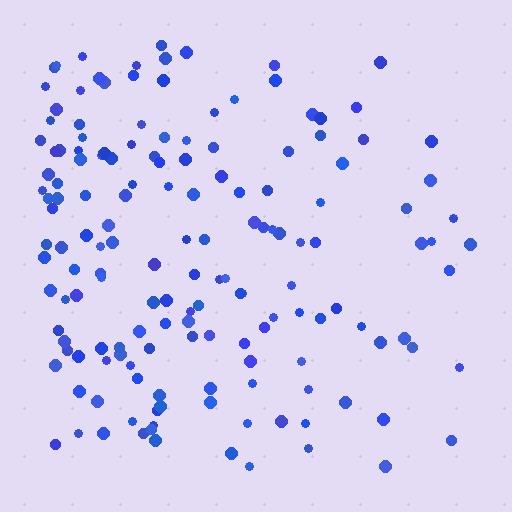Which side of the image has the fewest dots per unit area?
The right.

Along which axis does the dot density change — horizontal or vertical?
Horizontal.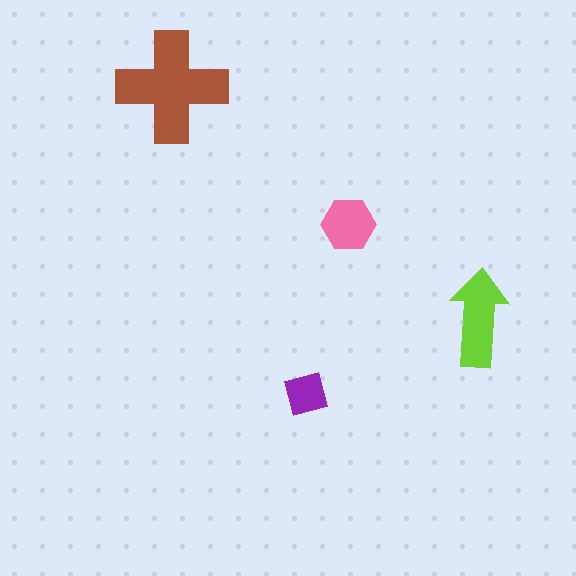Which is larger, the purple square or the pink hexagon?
The pink hexagon.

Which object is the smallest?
The purple square.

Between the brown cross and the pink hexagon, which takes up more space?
The brown cross.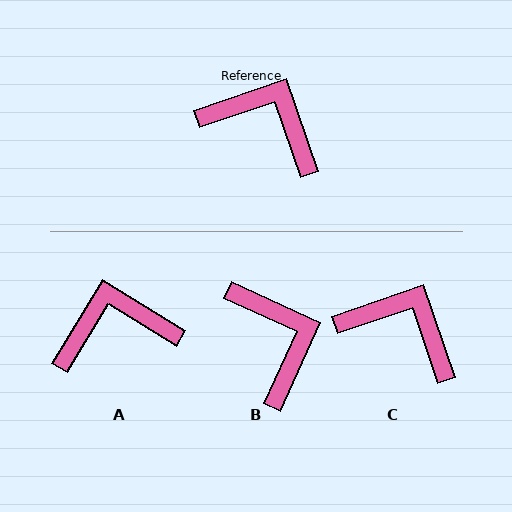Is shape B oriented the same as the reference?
No, it is off by about 43 degrees.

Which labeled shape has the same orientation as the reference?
C.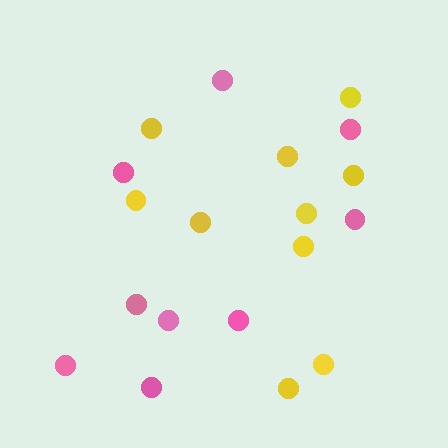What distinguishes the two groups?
There are 2 groups: one group of pink circles (9) and one group of yellow circles (10).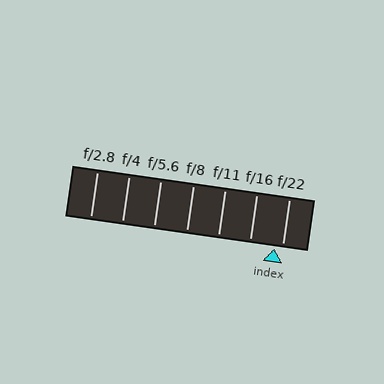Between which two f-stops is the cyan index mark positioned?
The index mark is between f/16 and f/22.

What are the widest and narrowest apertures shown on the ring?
The widest aperture shown is f/2.8 and the narrowest is f/22.